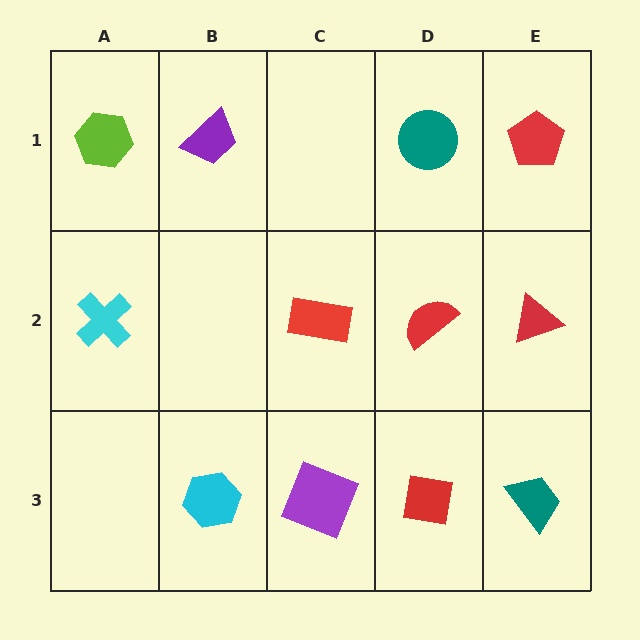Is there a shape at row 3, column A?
No, that cell is empty.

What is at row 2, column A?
A cyan cross.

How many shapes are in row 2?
4 shapes.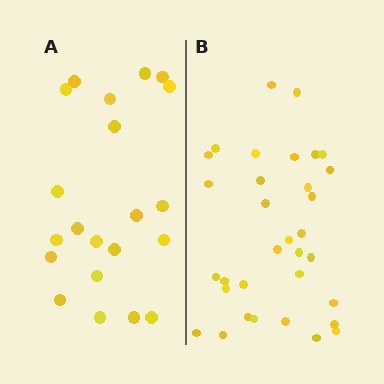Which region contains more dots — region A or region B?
Region B (the right region) has more dots.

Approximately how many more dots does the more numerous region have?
Region B has roughly 12 or so more dots than region A.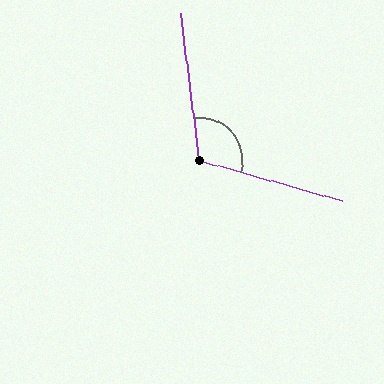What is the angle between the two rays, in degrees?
Approximately 113 degrees.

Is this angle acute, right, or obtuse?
It is obtuse.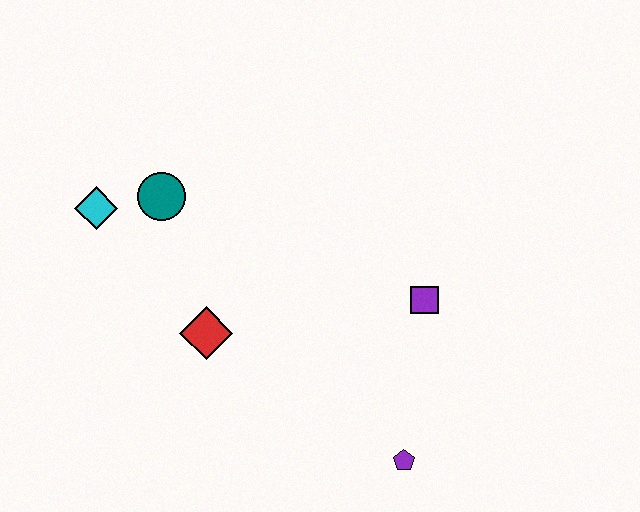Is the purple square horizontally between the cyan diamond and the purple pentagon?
No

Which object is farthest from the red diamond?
The purple pentagon is farthest from the red diamond.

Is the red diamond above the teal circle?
No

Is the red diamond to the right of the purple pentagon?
No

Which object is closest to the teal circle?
The cyan diamond is closest to the teal circle.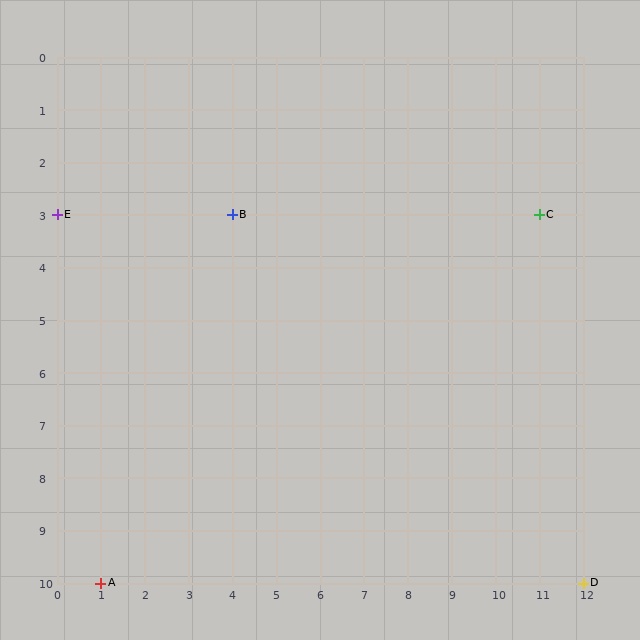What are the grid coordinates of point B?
Point B is at grid coordinates (4, 3).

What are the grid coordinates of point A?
Point A is at grid coordinates (1, 10).